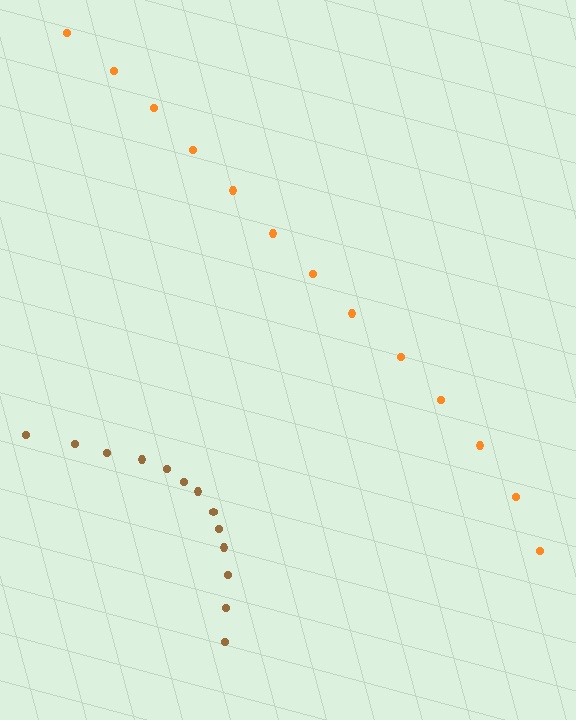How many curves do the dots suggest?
There are 2 distinct paths.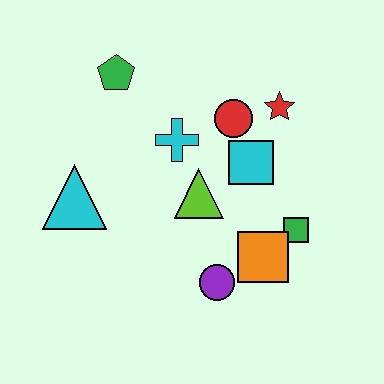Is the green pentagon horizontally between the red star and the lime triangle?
No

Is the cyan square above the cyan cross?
No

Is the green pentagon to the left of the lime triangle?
Yes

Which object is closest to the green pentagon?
The cyan cross is closest to the green pentagon.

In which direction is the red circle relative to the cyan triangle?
The red circle is to the right of the cyan triangle.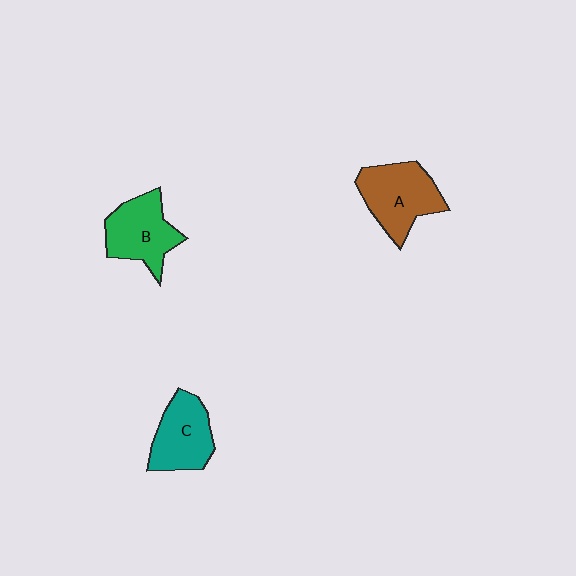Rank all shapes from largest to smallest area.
From largest to smallest: A (brown), B (green), C (teal).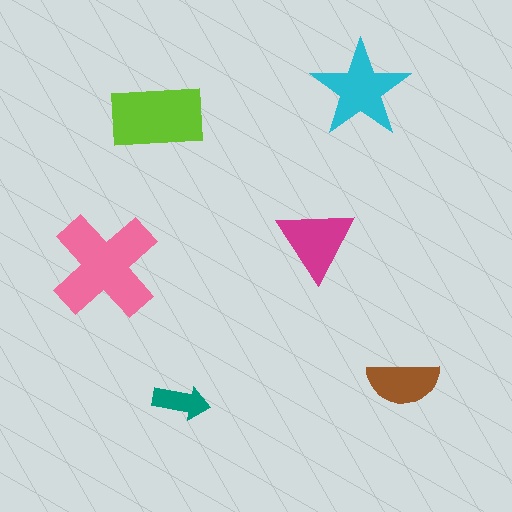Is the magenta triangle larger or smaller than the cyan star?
Smaller.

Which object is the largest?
The pink cross.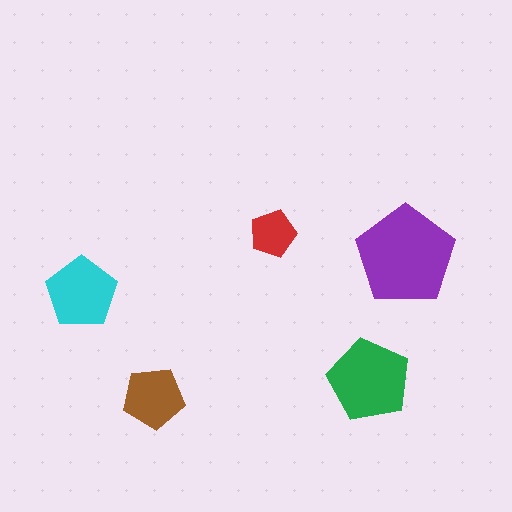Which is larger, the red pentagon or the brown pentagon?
The brown one.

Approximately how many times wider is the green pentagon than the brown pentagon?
About 1.5 times wider.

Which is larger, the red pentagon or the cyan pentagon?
The cyan one.